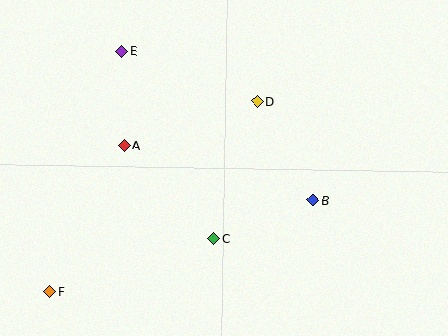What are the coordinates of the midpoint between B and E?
The midpoint between B and E is at (218, 126).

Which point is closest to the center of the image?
Point C at (214, 238) is closest to the center.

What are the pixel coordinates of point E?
Point E is at (122, 51).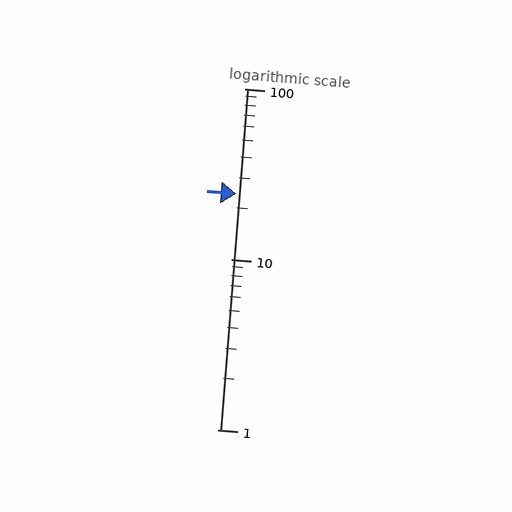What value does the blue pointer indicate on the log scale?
The pointer indicates approximately 24.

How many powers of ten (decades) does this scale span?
The scale spans 2 decades, from 1 to 100.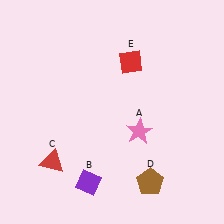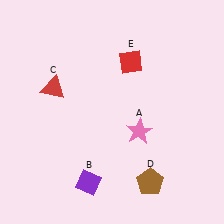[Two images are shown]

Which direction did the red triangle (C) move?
The red triangle (C) moved up.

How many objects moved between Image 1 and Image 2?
1 object moved between the two images.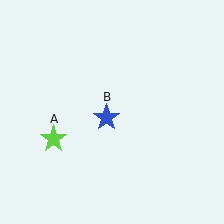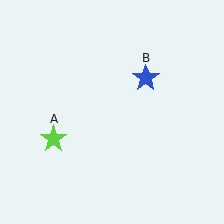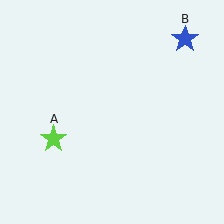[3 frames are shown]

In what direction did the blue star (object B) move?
The blue star (object B) moved up and to the right.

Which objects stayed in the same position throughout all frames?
Lime star (object A) remained stationary.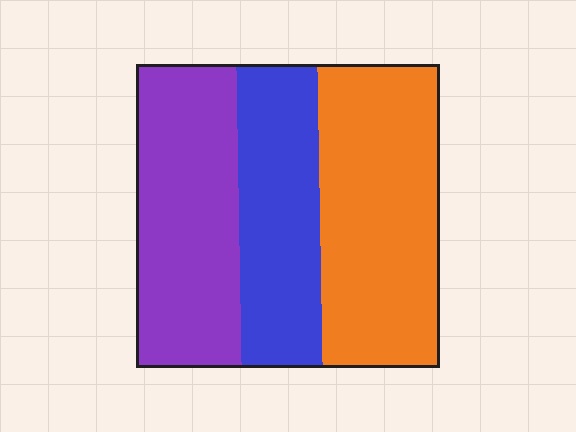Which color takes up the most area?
Orange, at roughly 40%.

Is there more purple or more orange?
Orange.